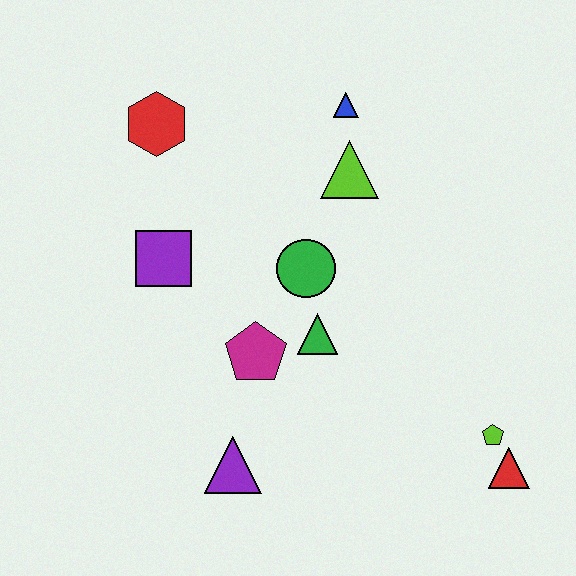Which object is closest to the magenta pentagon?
The green triangle is closest to the magenta pentagon.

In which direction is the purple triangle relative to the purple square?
The purple triangle is below the purple square.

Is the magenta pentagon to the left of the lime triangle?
Yes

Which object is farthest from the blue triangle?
The red triangle is farthest from the blue triangle.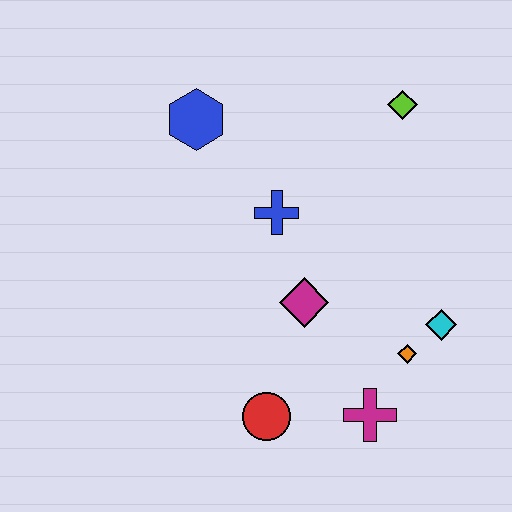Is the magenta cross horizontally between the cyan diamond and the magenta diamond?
Yes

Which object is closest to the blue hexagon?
The blue cross is closest to the blue hexagon.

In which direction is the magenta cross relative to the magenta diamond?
The magenta cross is below the magenta diamond.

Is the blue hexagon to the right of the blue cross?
No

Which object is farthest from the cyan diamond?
The blue hexagon is farthest from the cyan diamond.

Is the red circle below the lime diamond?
Yes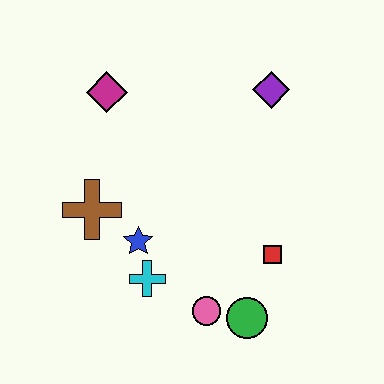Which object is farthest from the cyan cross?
The purple diamond is farthest from the cyan cross.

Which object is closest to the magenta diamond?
The brown cross is closest to the magenta diamond.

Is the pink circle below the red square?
Yes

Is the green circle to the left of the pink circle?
No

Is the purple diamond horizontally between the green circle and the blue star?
No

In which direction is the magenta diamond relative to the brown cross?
The magenta diamond is above the brown cross.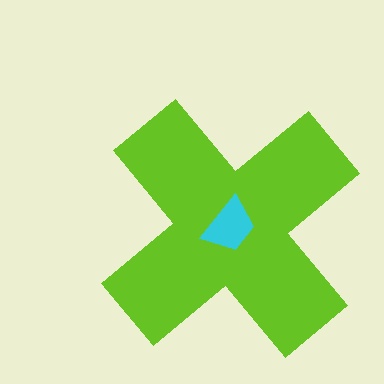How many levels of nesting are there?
2.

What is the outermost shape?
The lime cross.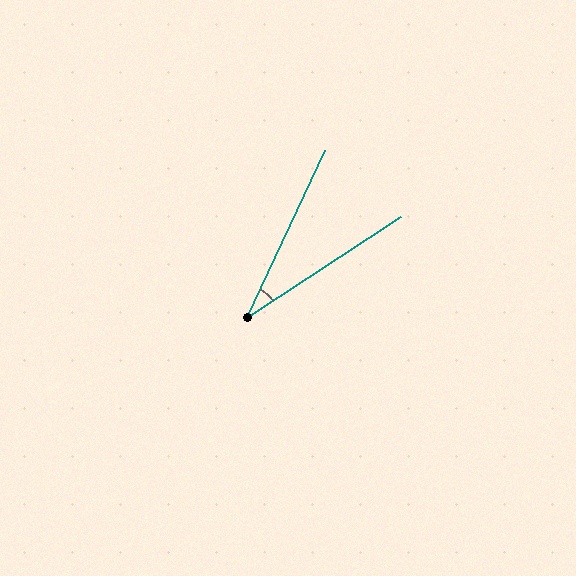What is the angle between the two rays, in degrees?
Approximately 32 degrees.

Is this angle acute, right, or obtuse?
It is acute.